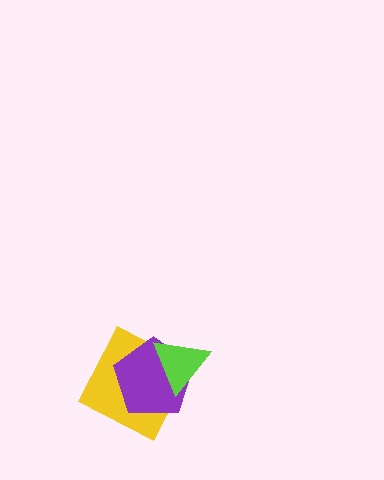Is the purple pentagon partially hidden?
Yes, it is partially covered by another shape.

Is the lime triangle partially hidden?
No, no other shape covers it.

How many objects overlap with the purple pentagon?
2 objects overlap with the purple pentagon.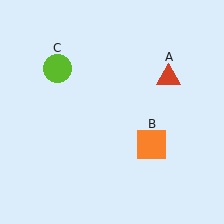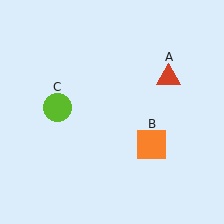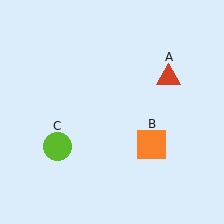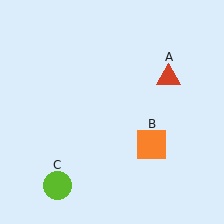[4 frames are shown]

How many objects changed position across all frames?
1 object changed position: lime circle (object C).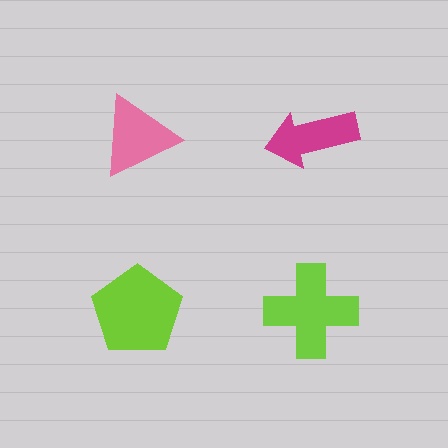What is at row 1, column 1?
A pink triangle.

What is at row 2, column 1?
A lime pentagon.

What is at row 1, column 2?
A magenta arrow.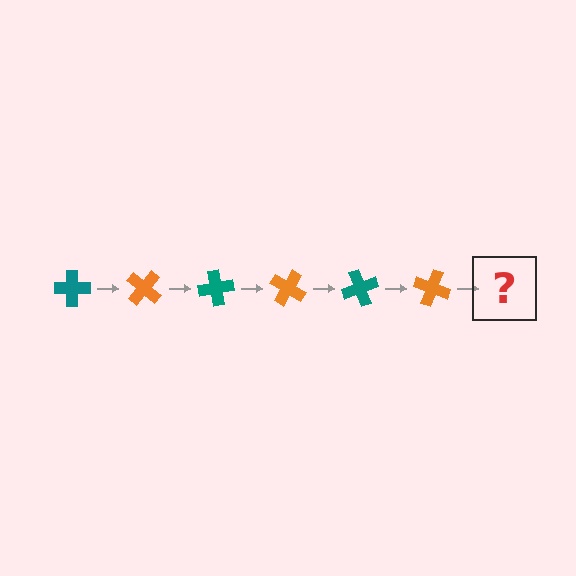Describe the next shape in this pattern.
It should be a teal cross, rotated 240 degrees from the start.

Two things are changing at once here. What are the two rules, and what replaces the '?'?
The two rules are that it rotates 40 degrees each step and the color cycles through teal and orange. The '?' should be a teal cross, rotated 240 degrees from the start.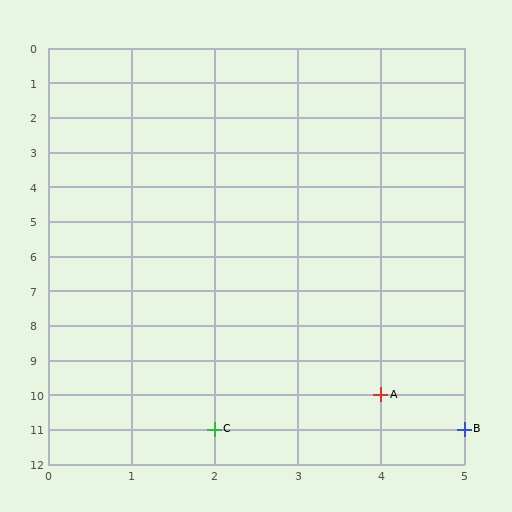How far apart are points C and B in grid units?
Points C and B are 3 columns apart.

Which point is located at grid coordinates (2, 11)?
Point C is at (2, 11).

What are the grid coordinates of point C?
Point C is at grid coordinates (2, 11).